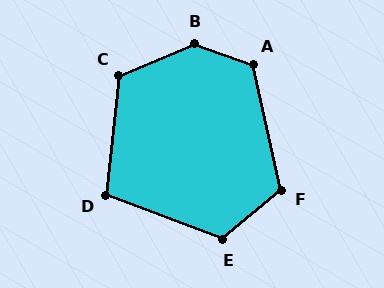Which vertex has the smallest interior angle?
D, at approximately 105 degrees.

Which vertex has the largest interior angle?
B, at approximately 138 degrees.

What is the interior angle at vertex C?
Approximately 119 degrees (obtuse).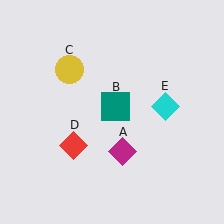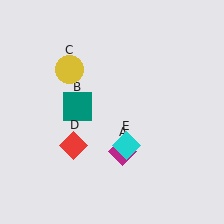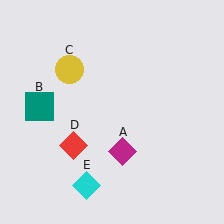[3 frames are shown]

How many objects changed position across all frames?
2 objects changed position: teal square (object B), cyan diamond (object E).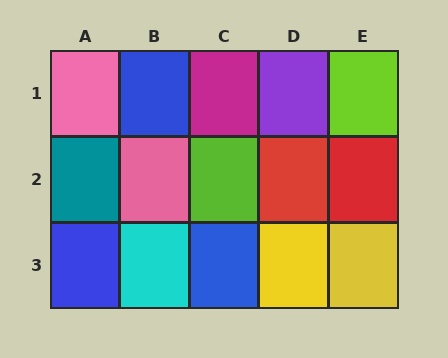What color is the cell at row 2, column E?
Red.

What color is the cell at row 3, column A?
Blue.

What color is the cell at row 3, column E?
Yellow.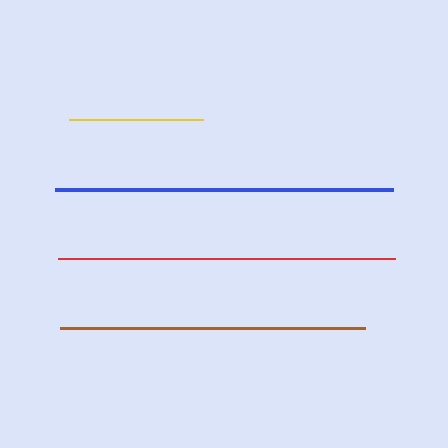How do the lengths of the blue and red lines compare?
The blue and red lines are approximately the same length.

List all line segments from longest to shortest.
From longest to shortest: blue, red, brown, yellow.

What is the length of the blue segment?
The blue segment is approximately 338 pixels long.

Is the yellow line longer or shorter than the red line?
The red line is longer than the yellow line.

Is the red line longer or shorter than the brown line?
The red line is longer than the brown line.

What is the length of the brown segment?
The brown segment is approximately 305 pixels long.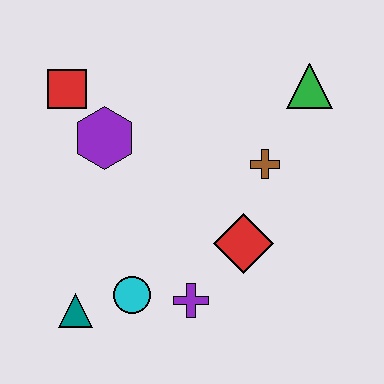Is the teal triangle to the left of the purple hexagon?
Yes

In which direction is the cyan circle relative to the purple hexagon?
The cyan circle is below the purple hexagon.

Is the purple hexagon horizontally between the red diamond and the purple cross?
No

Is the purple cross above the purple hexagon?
No